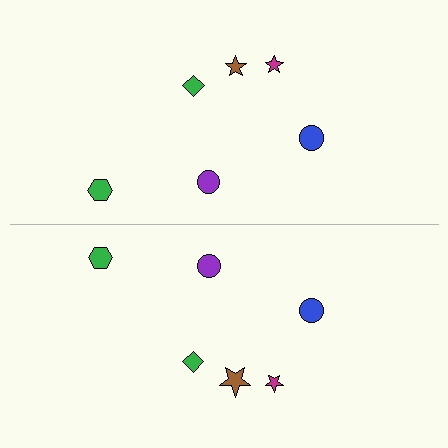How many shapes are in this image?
There are 12 shapes in this image.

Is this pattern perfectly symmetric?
No, the pattern is not perfectly symmetric. The brown star on the bottom side has a different size than its mirror counterpart.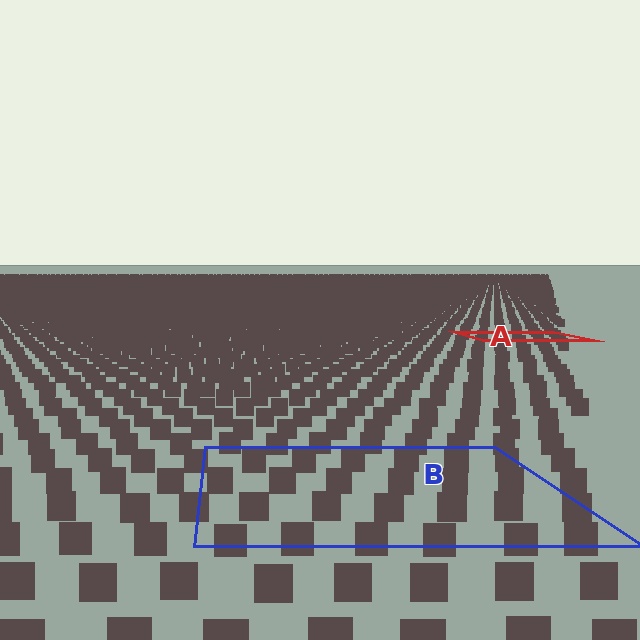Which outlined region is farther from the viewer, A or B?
Region A is farther from the viewer — the texture elements inside it appear smaller and more densely packed.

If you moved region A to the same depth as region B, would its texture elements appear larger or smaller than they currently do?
They would appear larger. At a closer depth, the same texture elements are projected at a bigger on-screen size.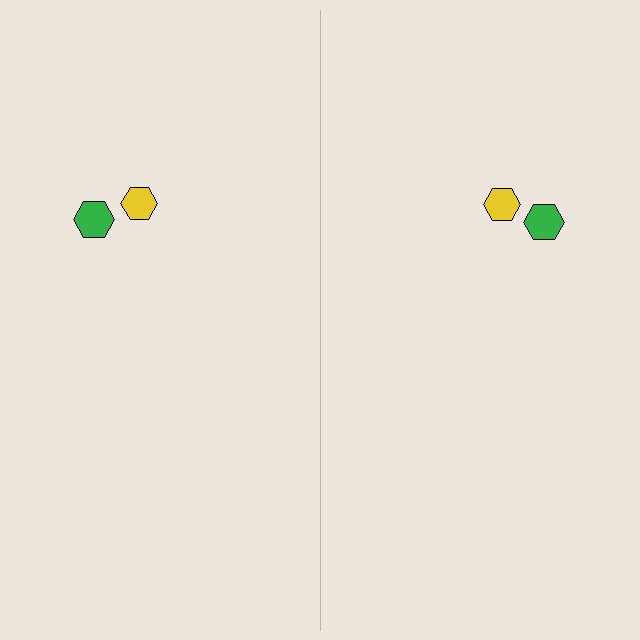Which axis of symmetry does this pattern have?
The pattern has a vertical axis of symmetry running through the center of the image.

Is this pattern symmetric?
Yes, this pattern has bilateral (reflection) symmetry.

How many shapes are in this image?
There are 4 shapes in this image.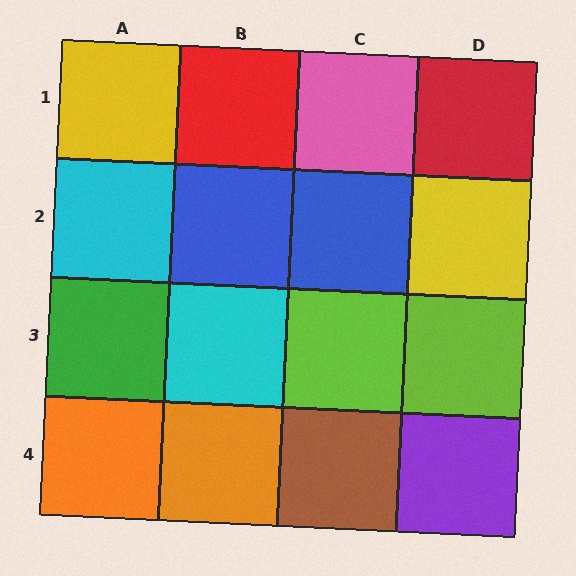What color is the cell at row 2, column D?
Yellow.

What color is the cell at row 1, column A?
Yellow.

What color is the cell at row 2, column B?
Blue.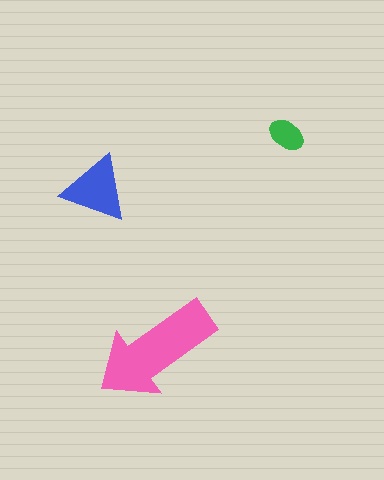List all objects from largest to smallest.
The pink arrow, the blue triangle, the green ellipse.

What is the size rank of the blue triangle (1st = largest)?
2nd.